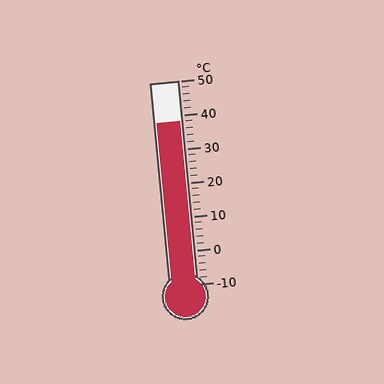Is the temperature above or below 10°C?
The temperature is above 10°C.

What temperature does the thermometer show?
The thermometer shows approximately 38°C.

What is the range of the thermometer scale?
The thermometer scale ranges from -10°C to 50°C.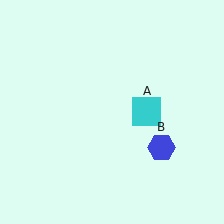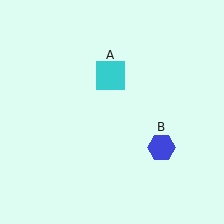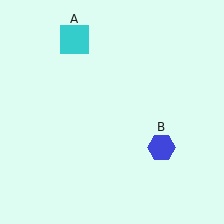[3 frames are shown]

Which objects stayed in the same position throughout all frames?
Blue hexagon (object B) remained stationary.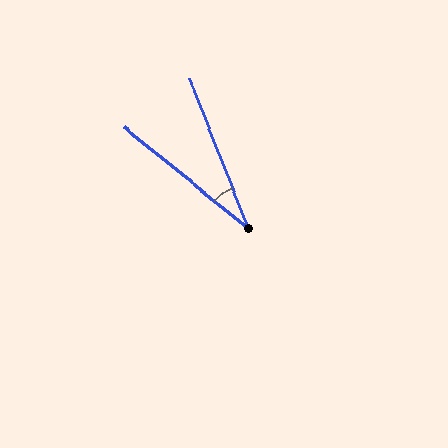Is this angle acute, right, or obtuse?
It is acute.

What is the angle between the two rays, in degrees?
Approximately 29 degrees.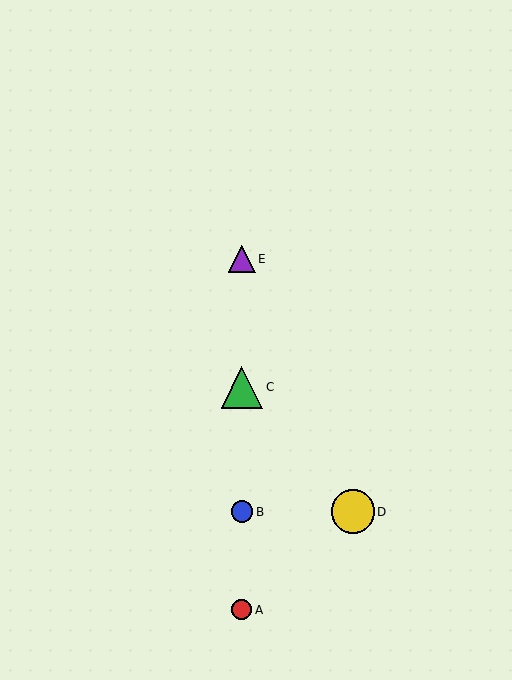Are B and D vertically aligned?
No, B is at x≈242 and D is at x≈353.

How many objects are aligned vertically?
4 objects (A, B, C, E) are aligned vertically.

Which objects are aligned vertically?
Objects A, B, C, E are aligned vertically.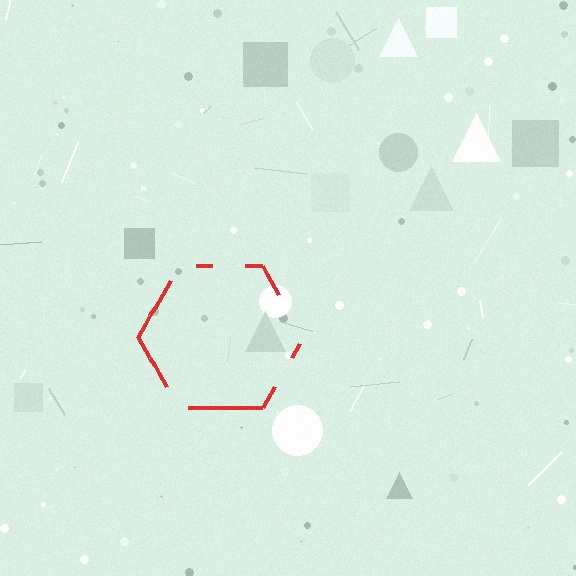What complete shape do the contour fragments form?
The contour fragments form a hexagon.